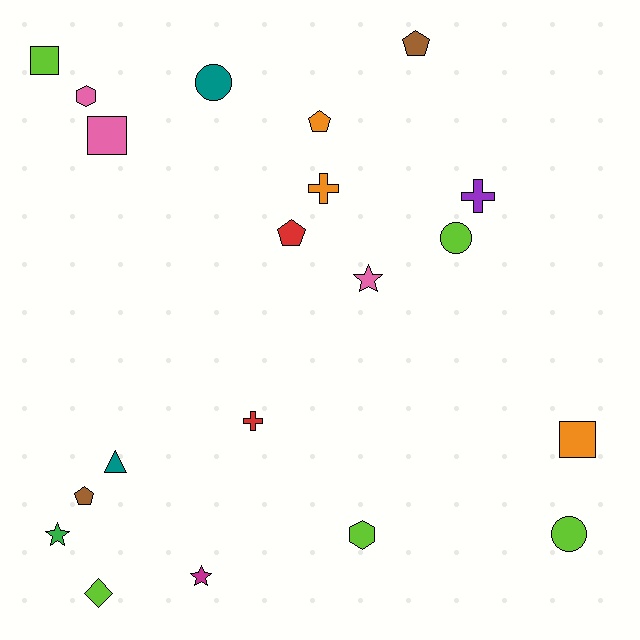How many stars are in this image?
There are 3 stars.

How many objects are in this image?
There are 20 objects.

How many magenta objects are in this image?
There is 1 magenta object.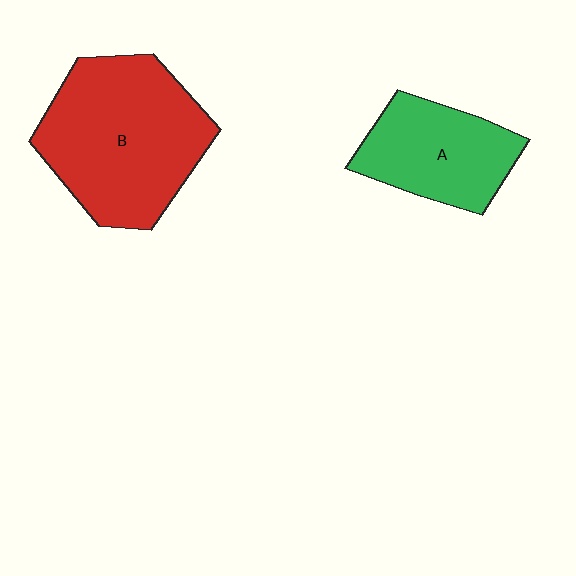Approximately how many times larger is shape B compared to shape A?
Approximately 1.7 times.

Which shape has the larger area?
Shape B (red).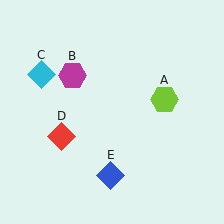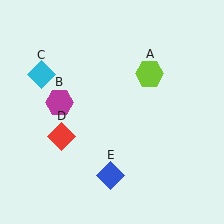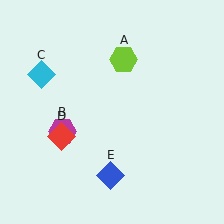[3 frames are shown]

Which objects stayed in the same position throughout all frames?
Cyan diamond (object C) and red diamond (object D) and blue diamond (object E) remained stationary.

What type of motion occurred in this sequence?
The lime hexagon (object A), magenta hexagon (object B) rotated counterclockwise around the center of the scene.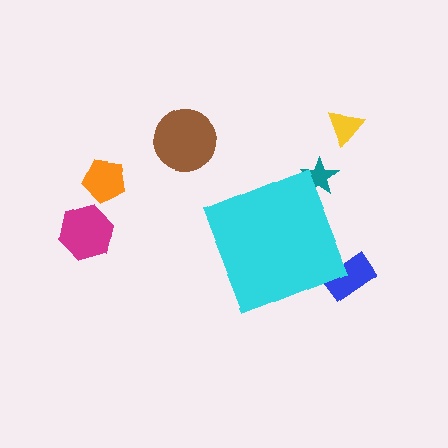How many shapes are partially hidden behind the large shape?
2 shapes are partially hidden.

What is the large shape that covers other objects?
A cyan diamond.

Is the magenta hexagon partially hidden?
No, the magenta hexagon is fully visible.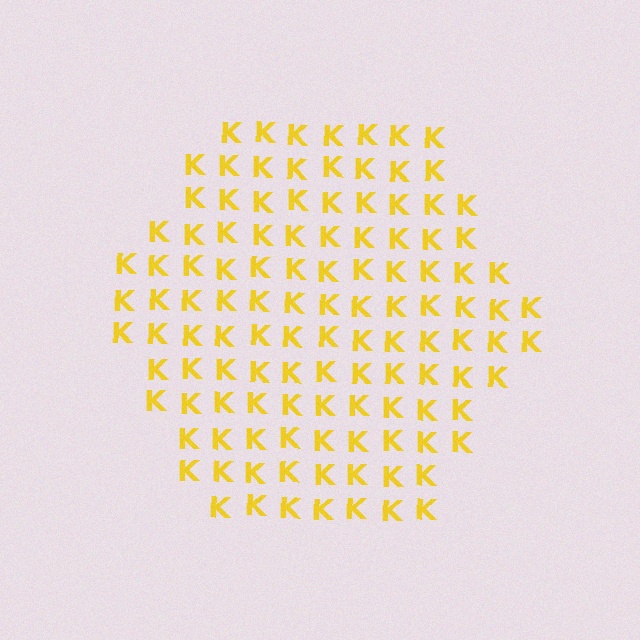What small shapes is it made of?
It is made of small letter K's.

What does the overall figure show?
The overall figure shows a hexagon.